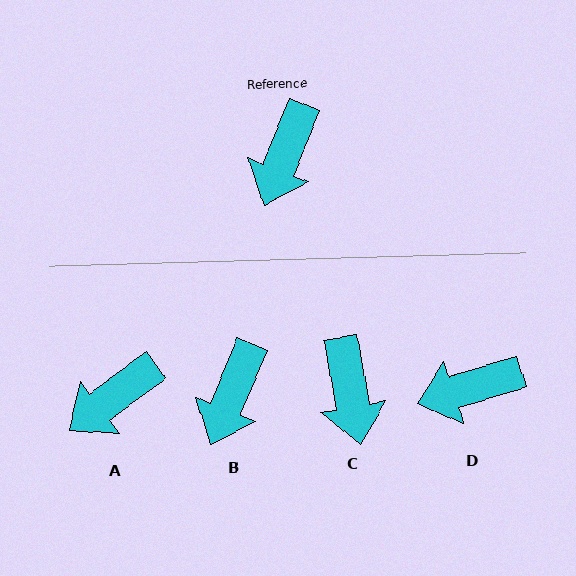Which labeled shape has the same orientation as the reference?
B.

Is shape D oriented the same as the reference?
No, it is off by about 51 degrees.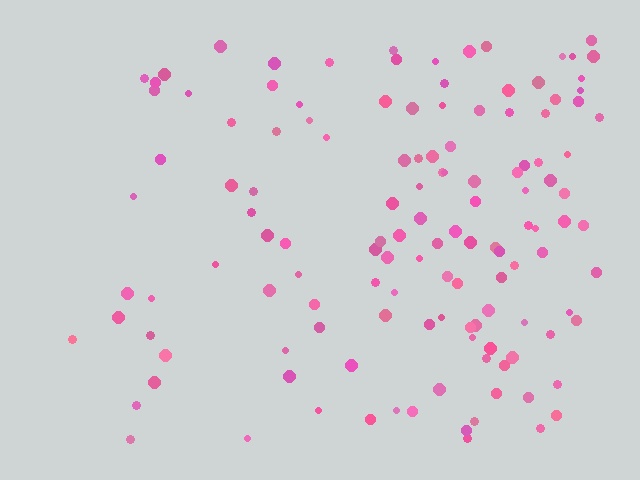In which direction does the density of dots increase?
From left to right, with the right side densest.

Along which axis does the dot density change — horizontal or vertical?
Horizontal.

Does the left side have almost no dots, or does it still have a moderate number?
Still a moderate number, just noticeably fewer than the right.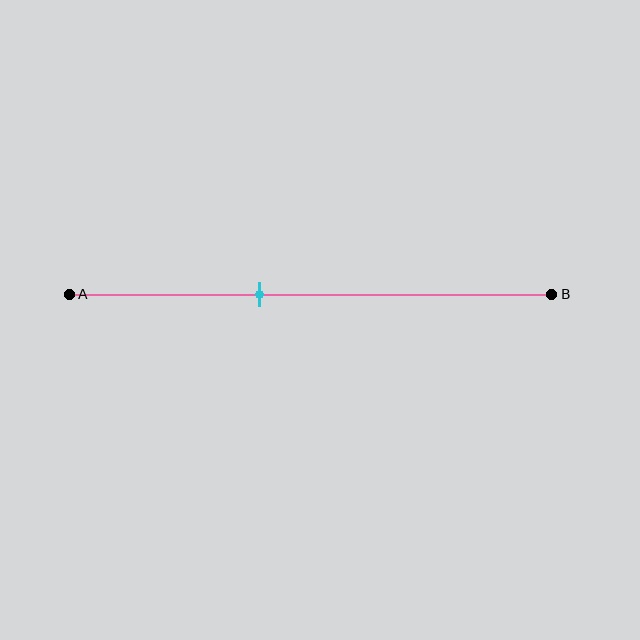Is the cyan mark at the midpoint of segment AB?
No, the mark is at about 40% from A, not at the 50% midpoint.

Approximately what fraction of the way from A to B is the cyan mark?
The cyan mark is approximately 40% of the way from A to B.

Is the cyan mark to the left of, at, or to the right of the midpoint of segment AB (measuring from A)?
The cyan mark is to the left of the midpoint of segment AB.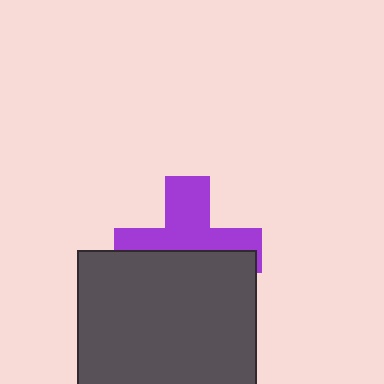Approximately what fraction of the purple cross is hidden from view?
Roughly 50% of the purple cross is hidden behind the dark gray square.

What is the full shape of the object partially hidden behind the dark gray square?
The partially hidden object is a purple cross.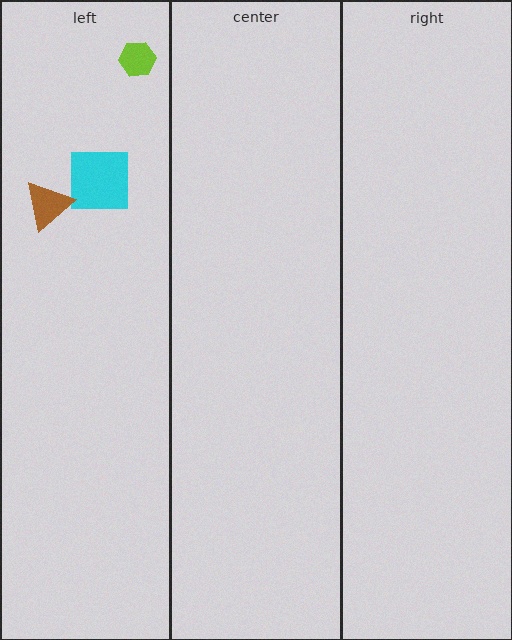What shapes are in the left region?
The cyan square, the lime hexagon, the brown triangle.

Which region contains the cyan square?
The left region.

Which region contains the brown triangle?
The left region.